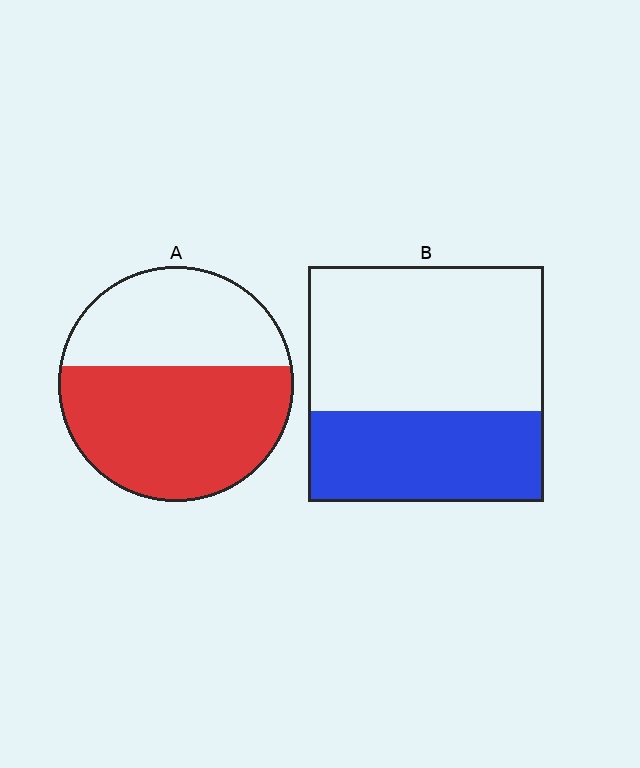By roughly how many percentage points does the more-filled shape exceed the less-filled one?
By roughly 20 percentage points (A over B).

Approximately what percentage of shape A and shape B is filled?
A is approximately 60% and B is approximately 40%.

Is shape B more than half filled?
No.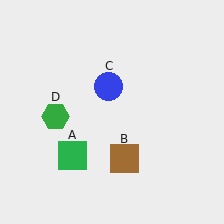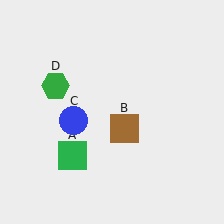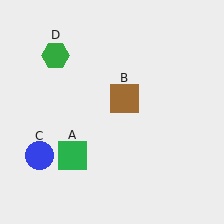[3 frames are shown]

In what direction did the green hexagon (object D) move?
The green hexagon (object D) moved up.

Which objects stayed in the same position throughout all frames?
Green square (object A) remained stationary.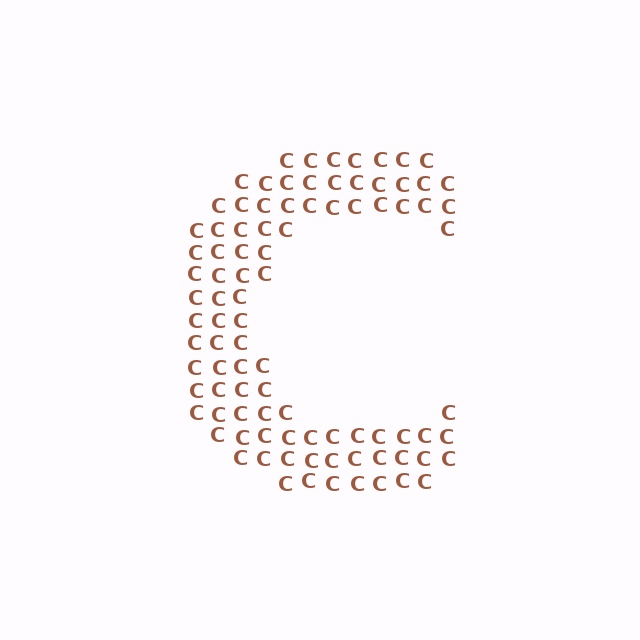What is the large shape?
The large shape is the letter C.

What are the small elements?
The small elements are letter C's.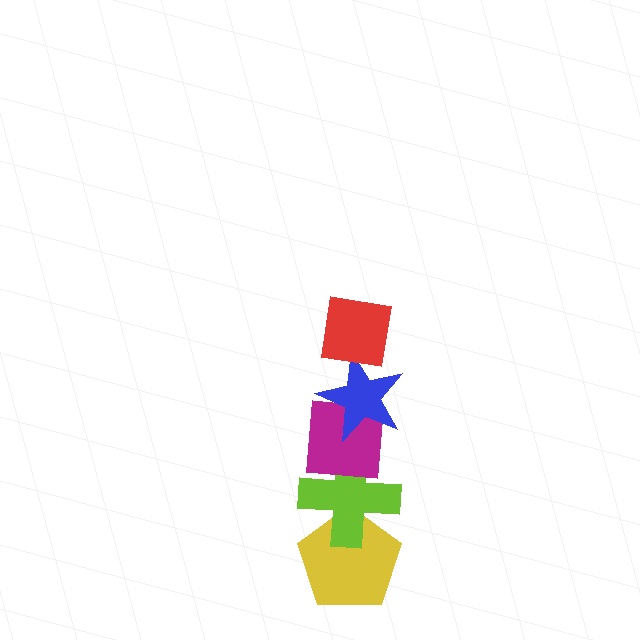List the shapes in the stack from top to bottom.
From top to bottom: the red square, the blue star, the magenta square, the lime cross, the yellow pentagon.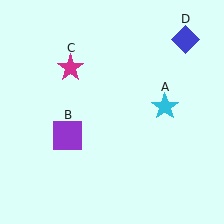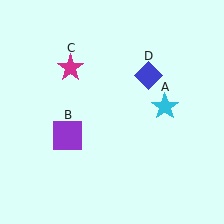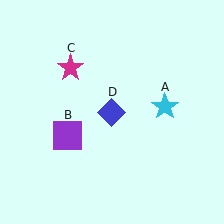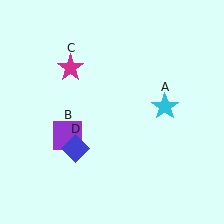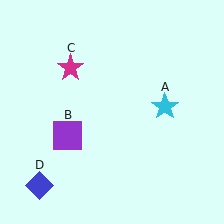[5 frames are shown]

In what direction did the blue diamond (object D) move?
The blue diamond (object D) moved down and to the left.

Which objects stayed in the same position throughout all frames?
Cyan star (object A) and purple square (object B) and magenta star (object C) remained stationary.